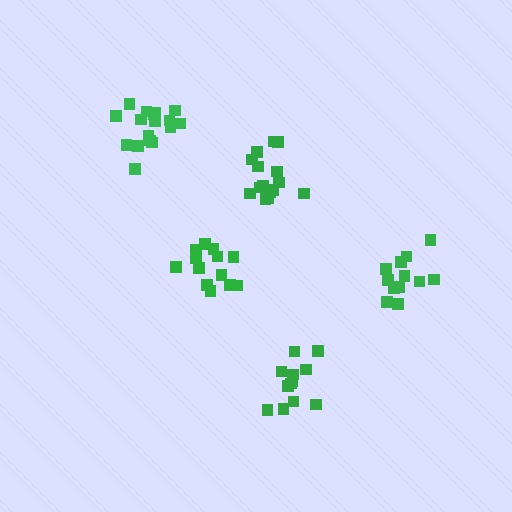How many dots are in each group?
Group 1: 12 dots, Group 2: 13 dots, Group 3: 12 dots, Group 4: 17 dots, Group 5: 16 dots (70 total).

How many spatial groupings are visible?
There are 5 spatial groupings.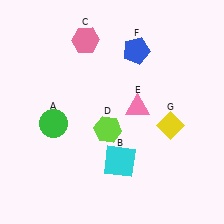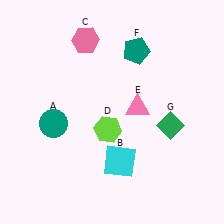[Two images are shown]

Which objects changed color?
A changed from green to teal. F changed from blue to teal. G changed from yellow to green.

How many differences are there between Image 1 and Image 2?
There are 3 differences between the two images.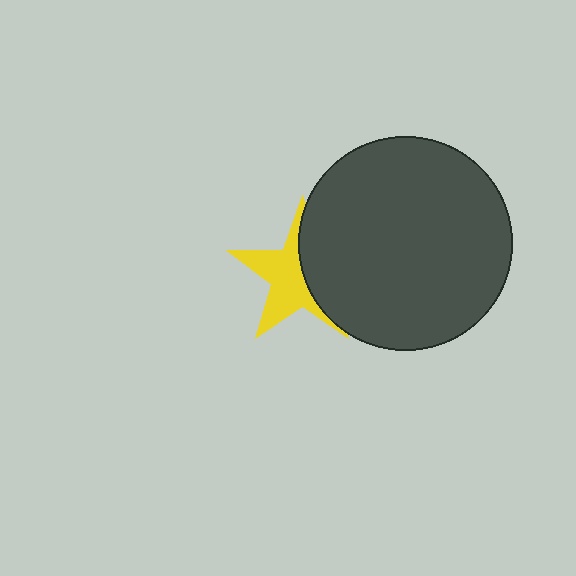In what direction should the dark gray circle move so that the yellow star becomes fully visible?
The dark gray circle should move right. That is the shortest direction to clear the overlap and leave the yellow star fully visible.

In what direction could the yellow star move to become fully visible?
The yellow star could move left. That would shift it out from behind the dark gray circle entirely.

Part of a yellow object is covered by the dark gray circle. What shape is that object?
It is a star.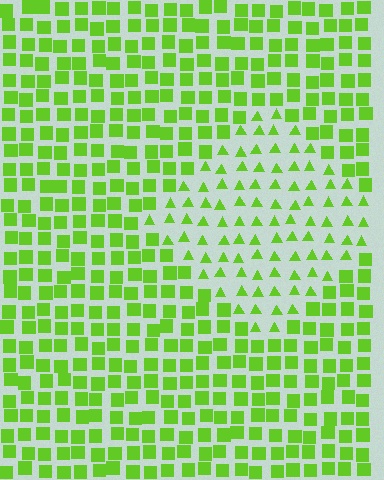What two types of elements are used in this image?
The image uses triangles inside the diamond region and squares outside it.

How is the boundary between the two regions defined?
The boundary is defined by a change in element shape: triangles inside vs. squares outside. All elements share the same color and spacing.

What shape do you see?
I see a diamond.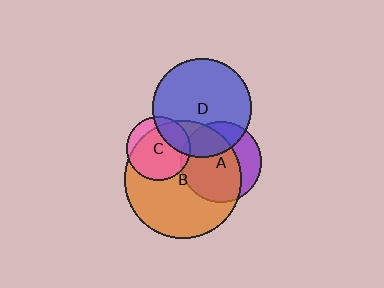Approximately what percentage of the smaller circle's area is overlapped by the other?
Approximately 30%.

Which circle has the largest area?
Circle B (orange).